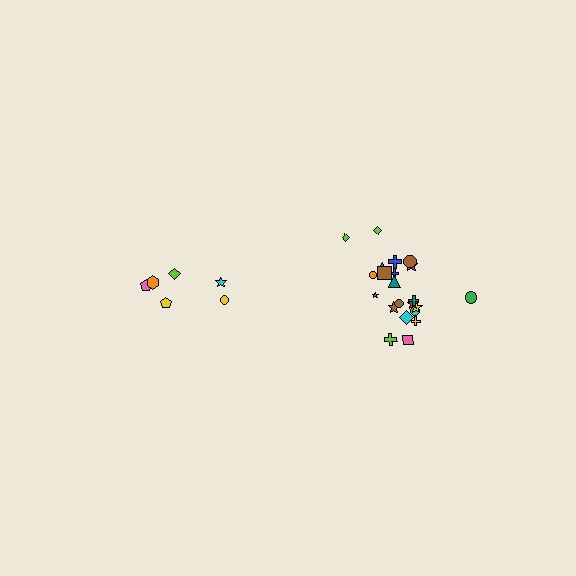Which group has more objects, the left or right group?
The right group.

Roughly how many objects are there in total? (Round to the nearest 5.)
Roughly 30 objects in total.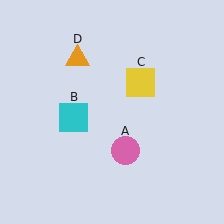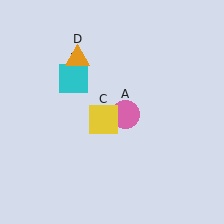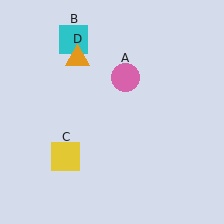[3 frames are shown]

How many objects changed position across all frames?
3 objects changed position: pink circle (object A), cyan square (object B), yellow square (object C).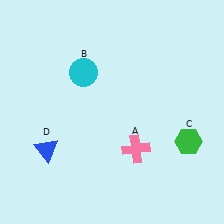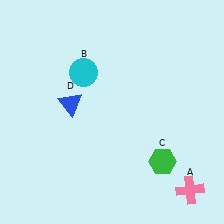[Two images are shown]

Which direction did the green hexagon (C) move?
The green hexagon (C) moved left.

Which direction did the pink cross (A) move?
The pink cross (A) moved right.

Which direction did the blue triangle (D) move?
The blue triangle (D) moved up.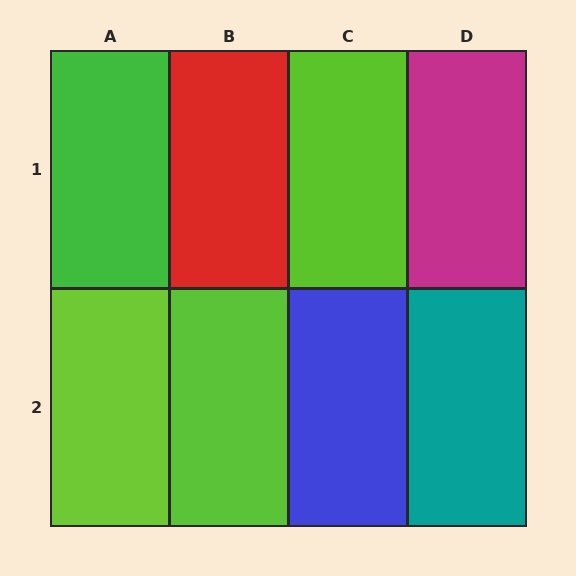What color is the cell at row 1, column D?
Magenta.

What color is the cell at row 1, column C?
Lime.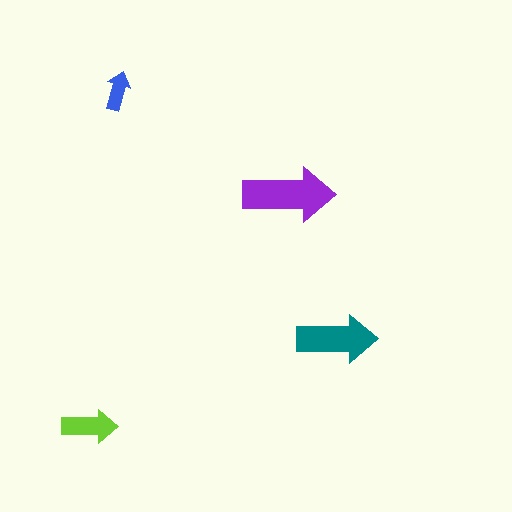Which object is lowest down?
The lime arrow is bottommost.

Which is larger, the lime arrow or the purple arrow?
The purple one.